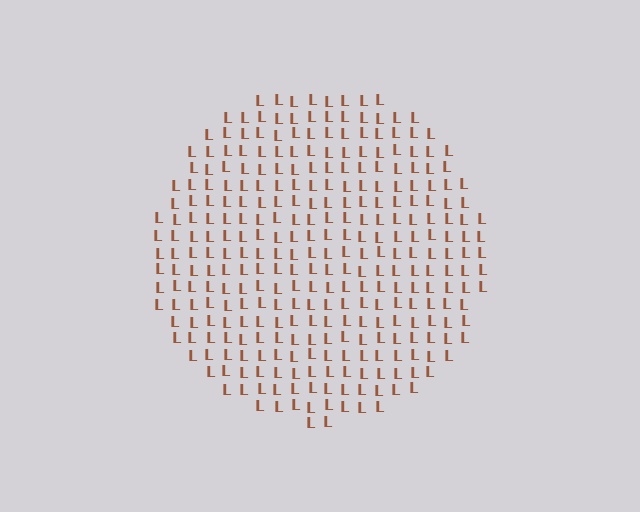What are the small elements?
The small elements are letter L's.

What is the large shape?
The large shape is a circle.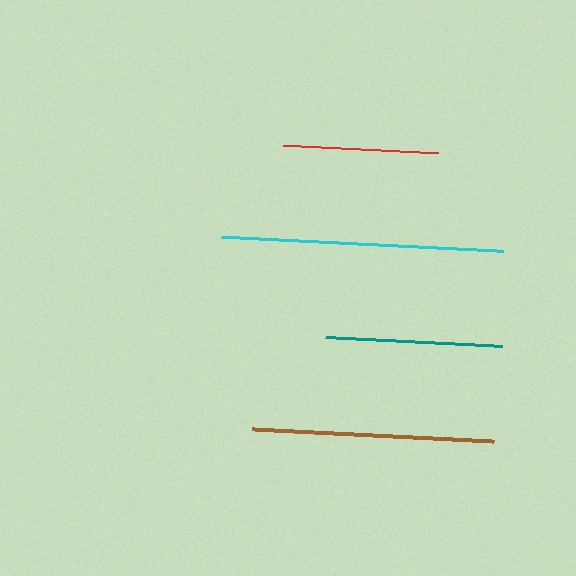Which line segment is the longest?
The cyan line is the longest at approximately 282 pixels.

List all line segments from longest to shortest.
From longest to shortest: cyan, brown, teal, red.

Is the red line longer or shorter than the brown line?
The brown line is longer than the red line.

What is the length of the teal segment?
The teal segment is approximately 177 pixels long.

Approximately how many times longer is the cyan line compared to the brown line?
The cyan line is approximately 1.2 times the length of the brown line.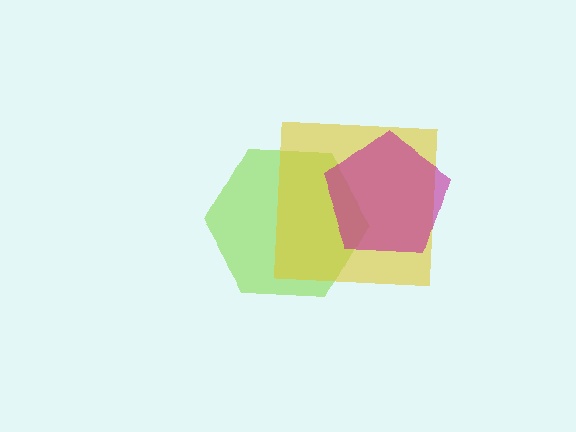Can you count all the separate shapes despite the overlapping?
Yes, there are 3 separate shapes.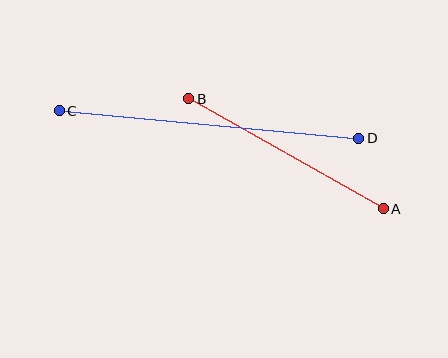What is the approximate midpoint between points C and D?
The midpoint is at approximately (209, 124) pixels.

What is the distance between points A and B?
The distance is approximately 223 pixels.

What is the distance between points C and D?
The distance is approximately 301 pixels.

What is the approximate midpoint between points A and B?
The midpoint is at approximately (286, 154) pixels.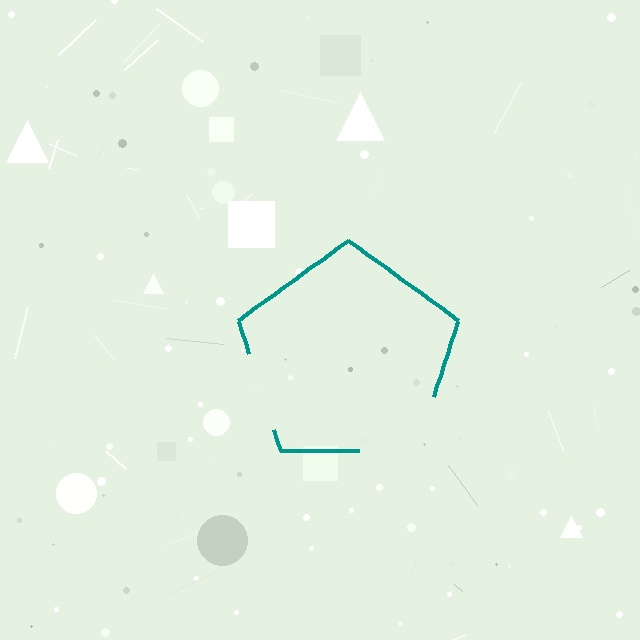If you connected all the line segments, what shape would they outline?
They would outline a pentagon.